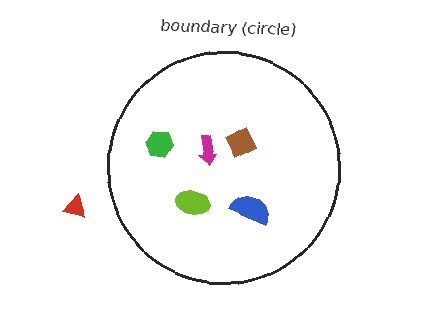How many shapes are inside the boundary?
5 inside, 1 outside.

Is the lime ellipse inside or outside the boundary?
Inside.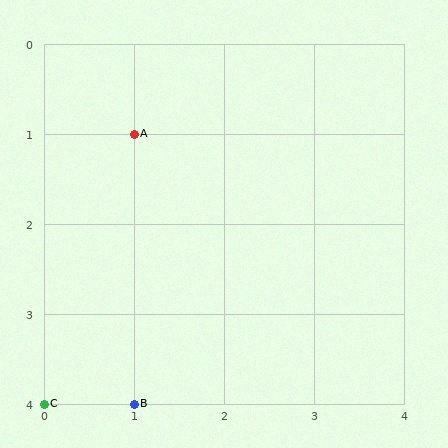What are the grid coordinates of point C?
Point C is at grid coordinates (0, 4).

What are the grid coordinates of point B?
Point B is at grid coordinates (1, 4).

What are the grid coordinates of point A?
Point A is at grid coordinates (1, 1).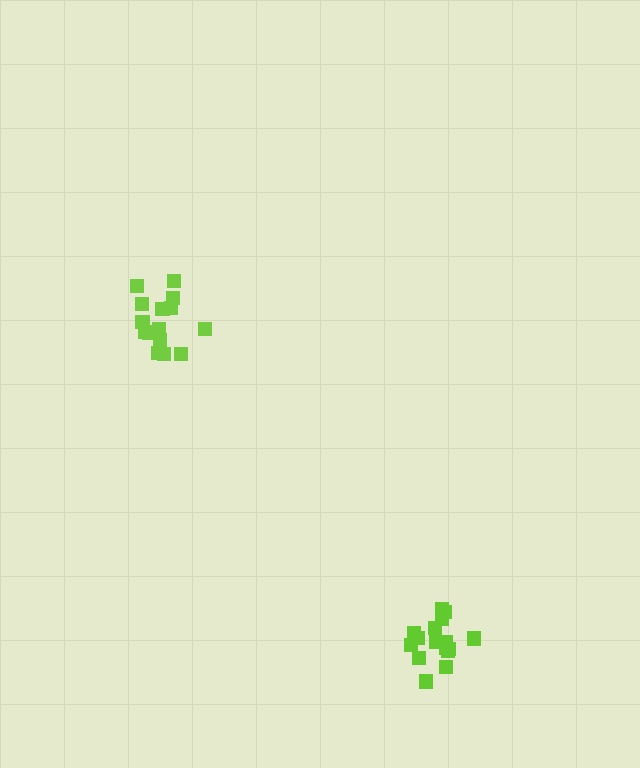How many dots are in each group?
Group 1: 15 dots, Group 2: 16 dots (31 total).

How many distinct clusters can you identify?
There are 2 distinct clusters.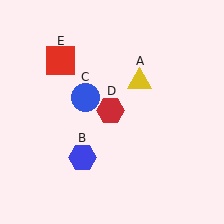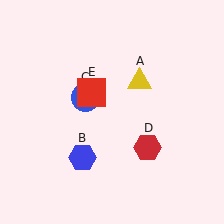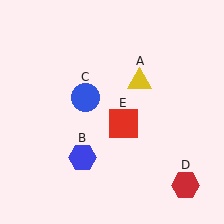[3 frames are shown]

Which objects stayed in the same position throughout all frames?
Yellow triangle (object A) and blue hexagon (object B) and blue circle (object C) remained stationary.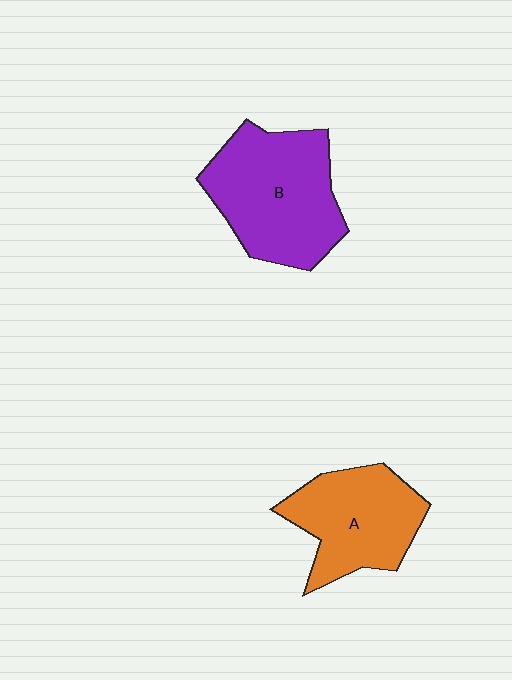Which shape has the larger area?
Shape B (purple).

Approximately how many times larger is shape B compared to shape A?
Approximately 1.3 times.